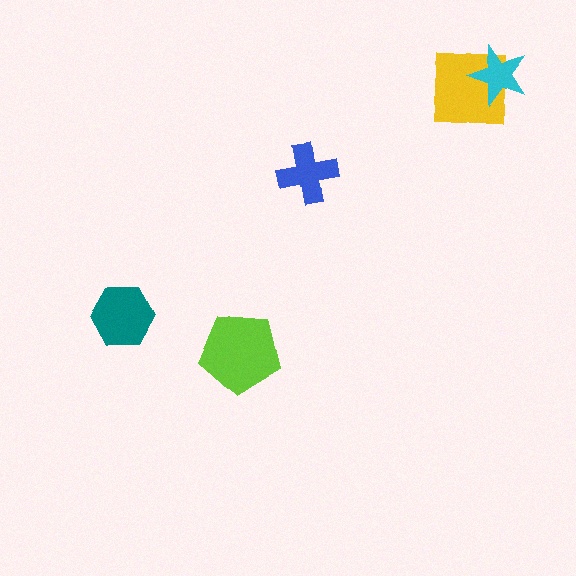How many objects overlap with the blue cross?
0 objects overlap with the blue cross.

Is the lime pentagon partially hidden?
No, no other shape covers it.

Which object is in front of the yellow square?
The cyan star is in front of the yellow square.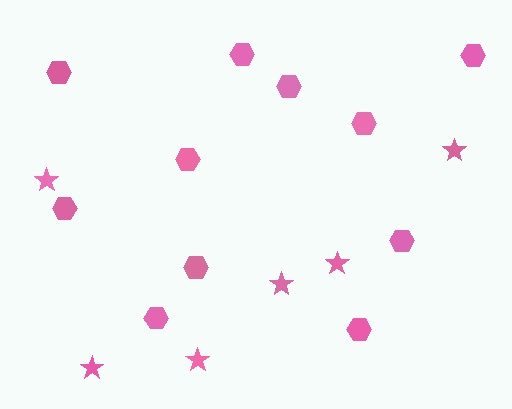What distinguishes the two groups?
There are 2 groups: one group of stars (6) and one group of hexagons (11).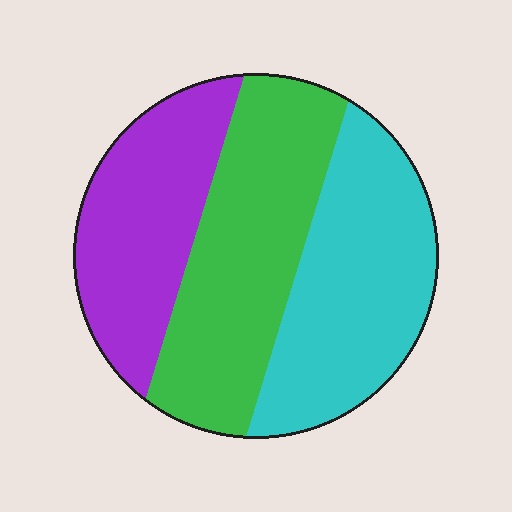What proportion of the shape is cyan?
Cyan takes up between a third and a half of the shape.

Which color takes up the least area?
Purple, at roughly 30%.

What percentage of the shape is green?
Green covers 37% of the shape.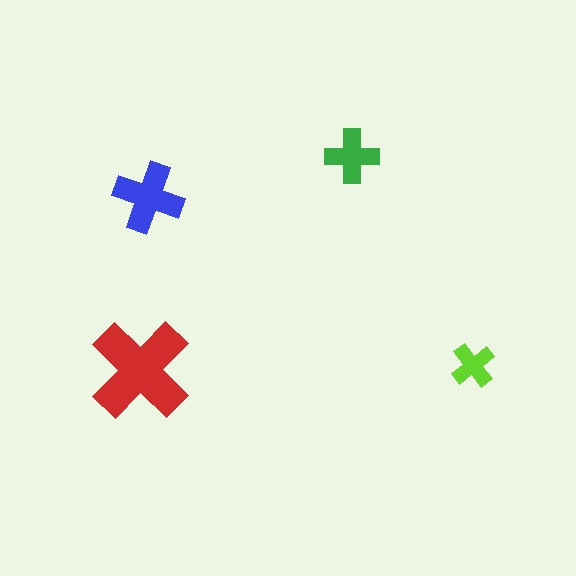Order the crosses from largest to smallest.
the red one, the blue one, the green one, the lime one.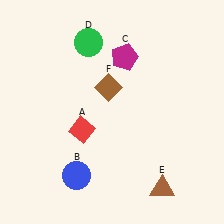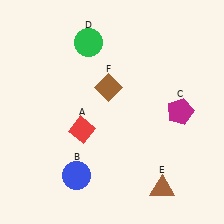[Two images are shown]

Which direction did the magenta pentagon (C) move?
The magenta pentagon (C) moved right.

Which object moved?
The magenta pentagon (C) moved right.